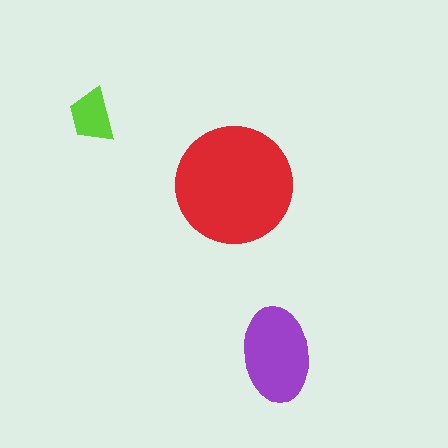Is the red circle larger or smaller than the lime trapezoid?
Larger.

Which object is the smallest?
The lime trapezoid.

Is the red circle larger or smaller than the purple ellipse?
Larger.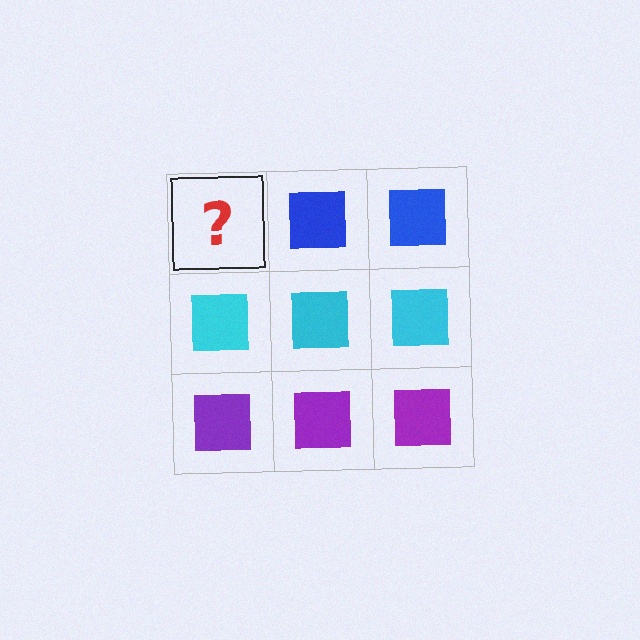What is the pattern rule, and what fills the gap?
The rule is that each row has a consistent color. The gap should be filled with a blue square.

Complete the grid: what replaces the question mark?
The question mark should be replaced with a blue square.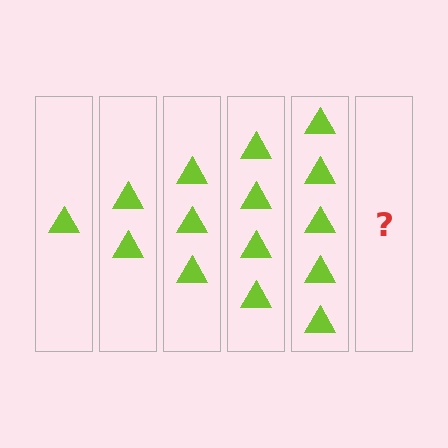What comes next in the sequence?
The next element should be 6 triangles.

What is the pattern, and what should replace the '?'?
The pattern is that each step adds one more triangle. The '?' should be 6 triangles.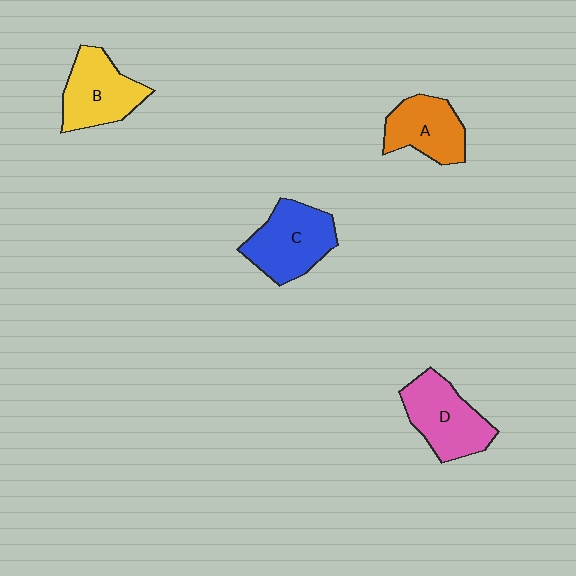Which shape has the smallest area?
Shape A (orange).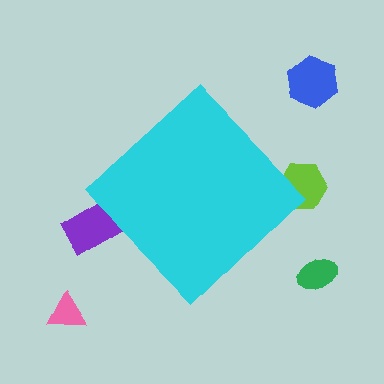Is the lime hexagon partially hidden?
Yes, the lime hexagon is partially hidden behind the cyan diamond.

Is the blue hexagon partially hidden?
No, the blue hexagon is fully visible.